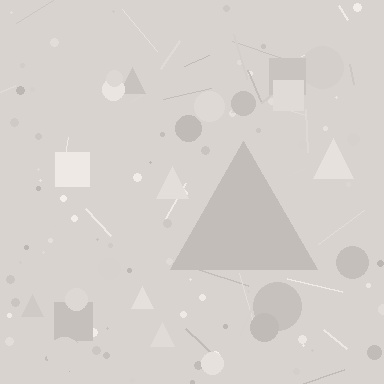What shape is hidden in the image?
A triangle is hidden in the image.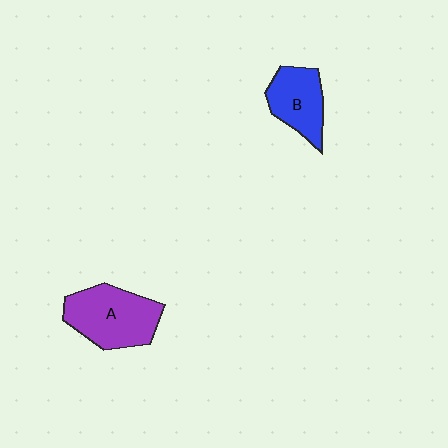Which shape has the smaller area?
Shape B (blue).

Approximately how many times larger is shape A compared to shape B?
Approximately 1.4 times.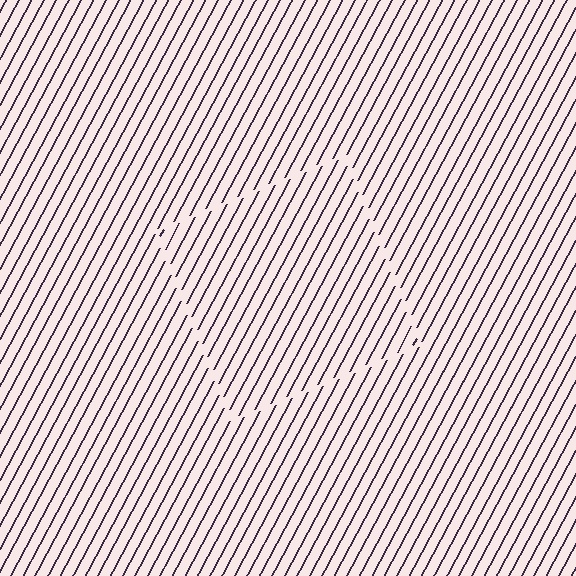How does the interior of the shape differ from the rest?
The interior of the shape contains the same grating, shifted by half a period — the contour is defined by the phase discontinuity where line-ends from the inner and outer gratings abut.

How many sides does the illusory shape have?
4 sides — the line-ends trace a square.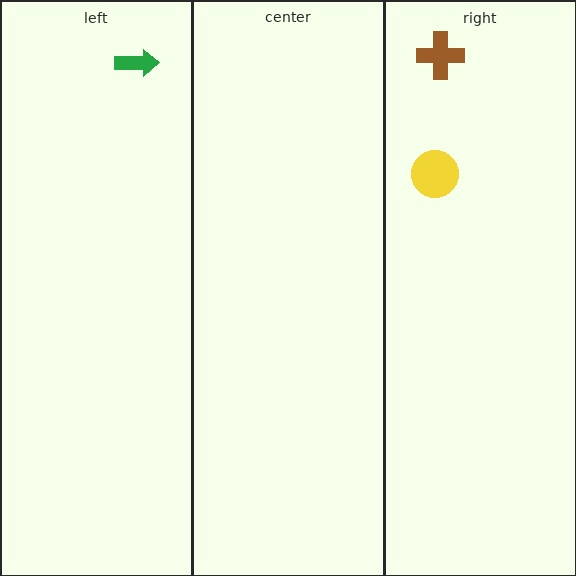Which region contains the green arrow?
The left region.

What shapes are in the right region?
The brown cross, the yellow circle.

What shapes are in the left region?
The green arrow.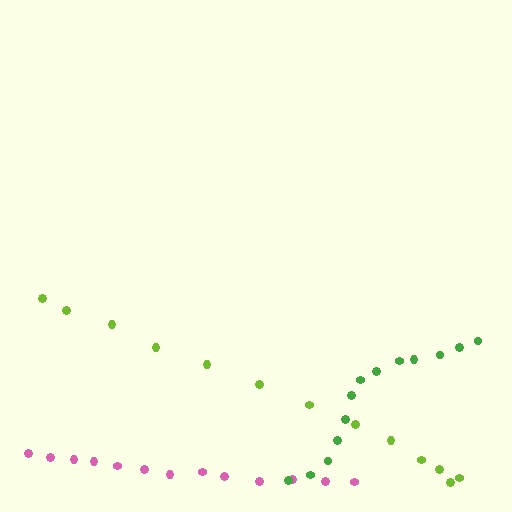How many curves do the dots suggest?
There are 3 distinct paths.